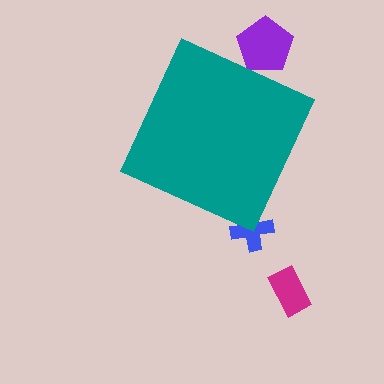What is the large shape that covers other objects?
A teal diamond.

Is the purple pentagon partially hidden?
Yes, the purple pentagon is partially hidden behind the teal diamond.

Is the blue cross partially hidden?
Yes, the blue cross is partially hidden behind the teal diamond.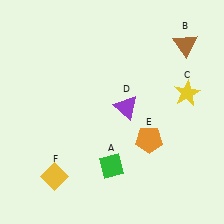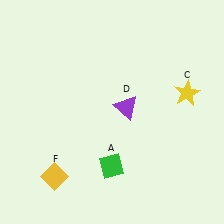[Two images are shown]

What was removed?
The orange pentagon (E), the brown triangle (B) were removed in Image 2.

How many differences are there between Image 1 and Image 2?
There are 2 differences between the two images.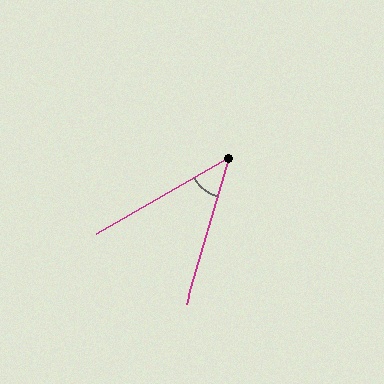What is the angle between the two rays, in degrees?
Approximately 44 degrees.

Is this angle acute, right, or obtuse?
It is acute.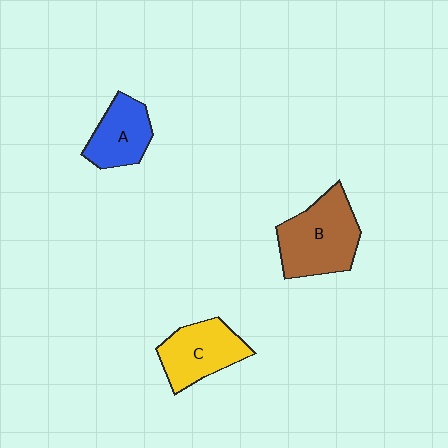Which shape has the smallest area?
Shape A (blue).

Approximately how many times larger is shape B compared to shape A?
Approximately 1.5 times.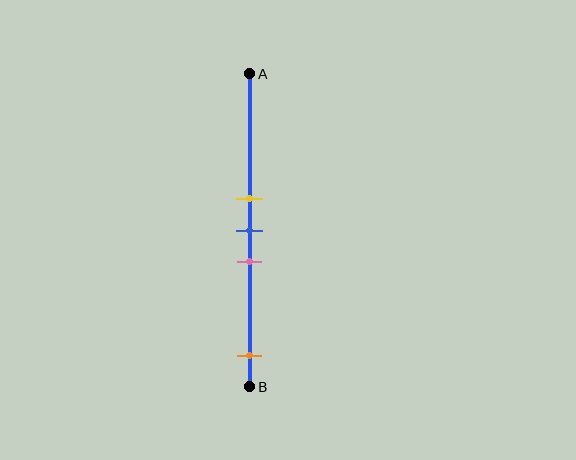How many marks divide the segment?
There are 4 marks dividing the segment.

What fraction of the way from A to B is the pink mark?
The pink mark is approximately 60% (0.6) of the way from A to B.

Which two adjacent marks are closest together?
The yellow and blue marks are the closest adjacent pair.